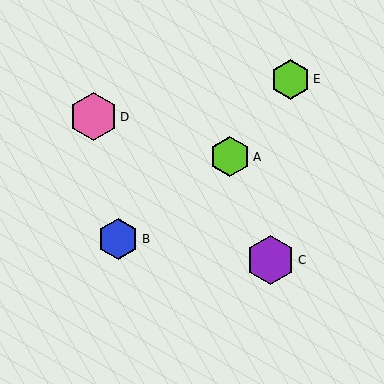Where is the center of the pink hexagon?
The center of the pink hexagon is at (94, 117).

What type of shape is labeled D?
Shape D is a pink hexagon.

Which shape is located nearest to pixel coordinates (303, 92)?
The lime hexagon (labeled E) at (290, 79) is nearest to that location.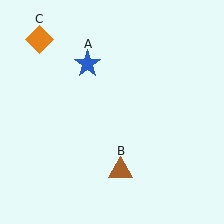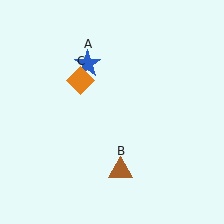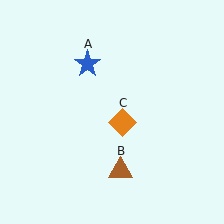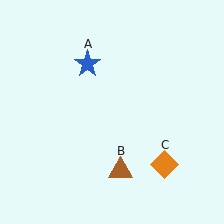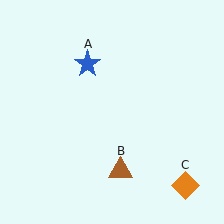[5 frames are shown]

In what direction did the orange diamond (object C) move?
The orange diamond (object C) moved down and to the right.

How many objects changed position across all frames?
1 object changed position: orange diamond (object C).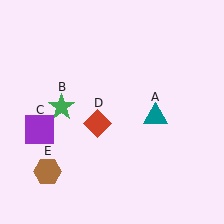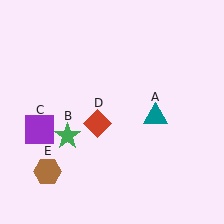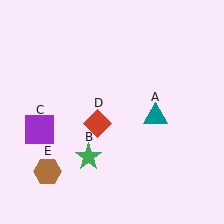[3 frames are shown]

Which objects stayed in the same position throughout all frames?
Teal triangle (object A) and purple square (object C) and red diamond (object D) and brown hexagon (object E) remained stationary.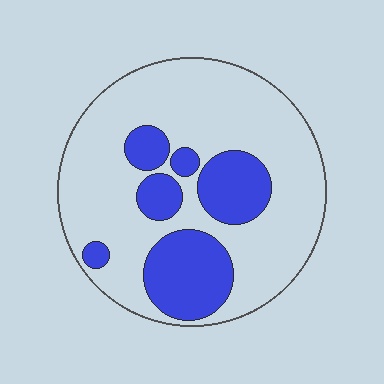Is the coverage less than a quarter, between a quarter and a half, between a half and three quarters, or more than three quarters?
Between a quarter and a half.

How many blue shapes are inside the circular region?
6.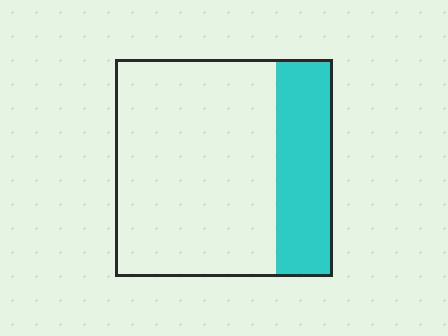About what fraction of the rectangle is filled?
About one quarter (1/4).